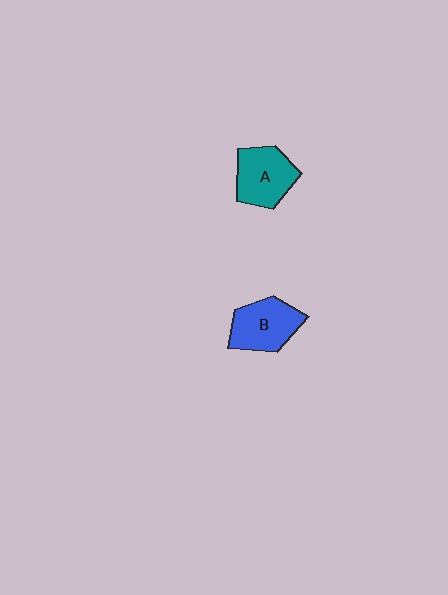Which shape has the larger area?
Shape B (blue).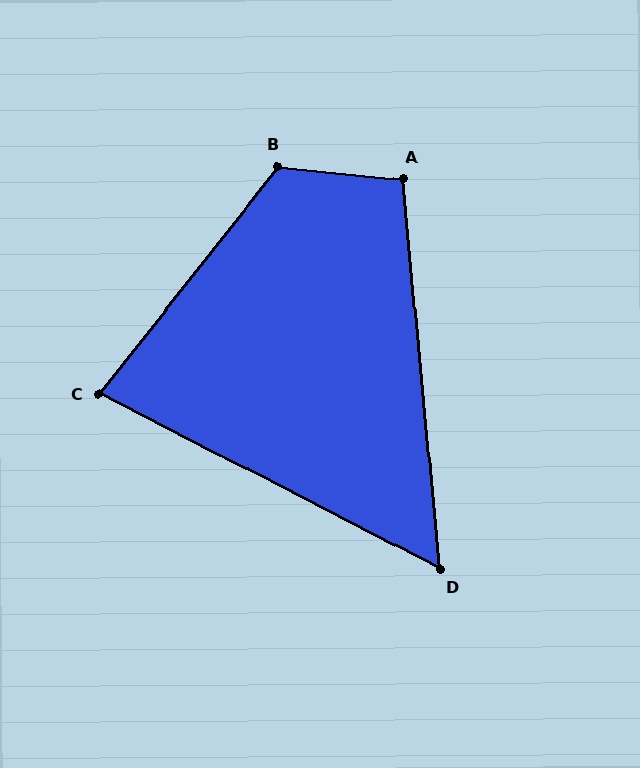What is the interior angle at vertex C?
Approximately 79 degrees (acute).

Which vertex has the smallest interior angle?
D, at approximately 57 degrees.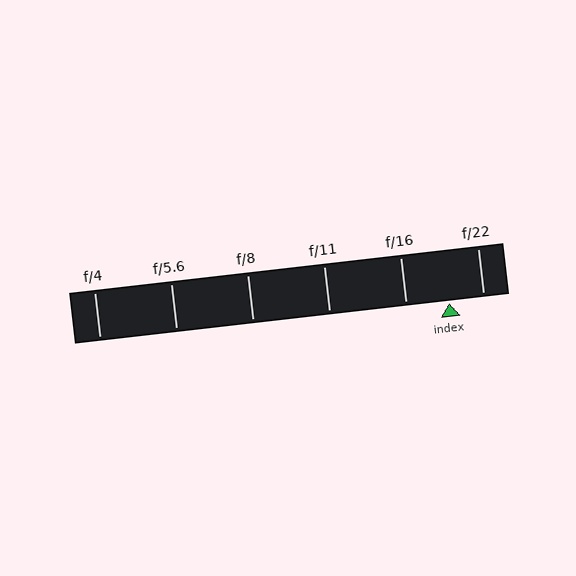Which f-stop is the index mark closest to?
The index mark is closest to f/22.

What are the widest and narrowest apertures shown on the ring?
The widest aperture shown is f/4 and the narrowest is f/22.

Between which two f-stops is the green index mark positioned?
The index mark is between f/16 and f/22.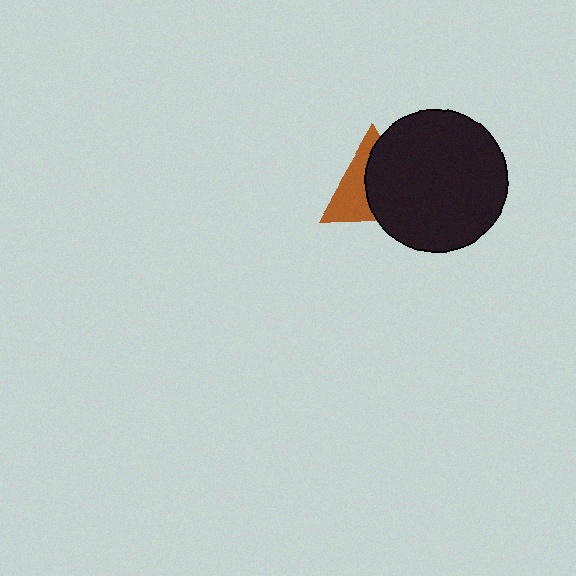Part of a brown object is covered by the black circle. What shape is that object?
It is a triangle.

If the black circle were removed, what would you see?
You would see the complete brown triangle.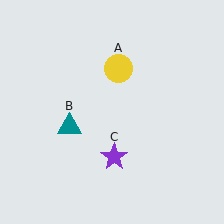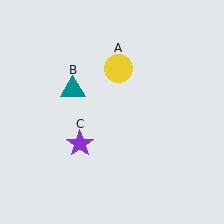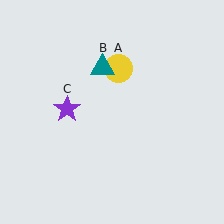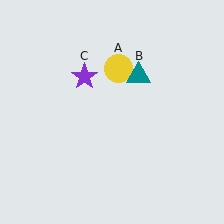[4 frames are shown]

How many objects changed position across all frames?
2 objects changed position: teal triangle (object B), purple star (object C).